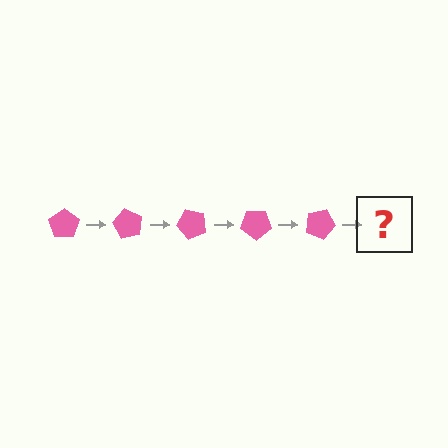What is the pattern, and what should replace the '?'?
The pattern is that the pentagon rotates 60 degrees each step. The '?' should be a pink pentagon rotated 300 degrees.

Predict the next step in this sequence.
The next step is a pink pentagon rotated 300 degrees.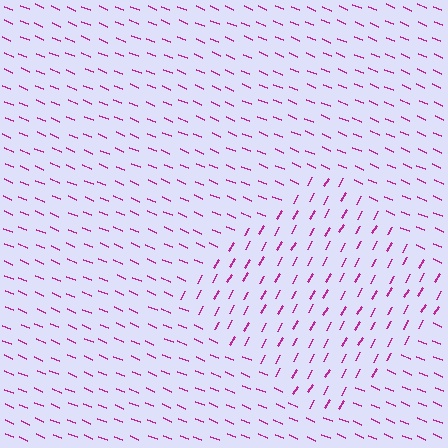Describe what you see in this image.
The image is filled with small magenta line segments. A diamond region in the image has lines oriented differently from the surrounding lines, creating a visible texture boundary.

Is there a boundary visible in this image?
Yes, there is a texture boundary formed by a change in line orientation.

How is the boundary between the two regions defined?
The boundary is defined purely by a change in line orientation (approximately 83 degrees difference). All lines are the same color and thickness.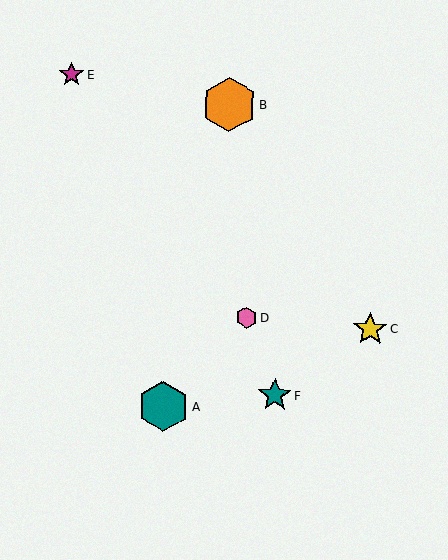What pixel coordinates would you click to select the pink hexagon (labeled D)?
Click at (247, 318) to select the pink hexagon D.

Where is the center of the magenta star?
The center of the magenta star is at (72, 75).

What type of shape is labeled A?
Shape A is a teal hexagon.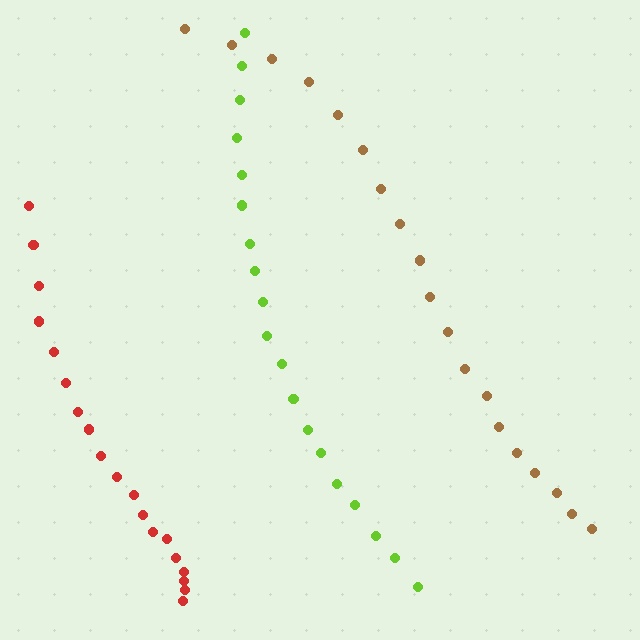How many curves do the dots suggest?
There are 3 distinct paths.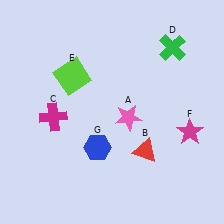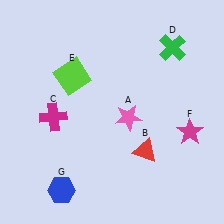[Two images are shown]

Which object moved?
The blue hexagon (G) moved down.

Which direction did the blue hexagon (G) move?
The blue hexagon (G) moved down.